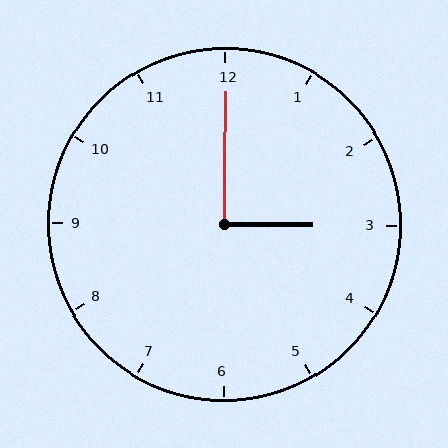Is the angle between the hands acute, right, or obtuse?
It is right.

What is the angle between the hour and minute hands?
Approximately 90 degrees.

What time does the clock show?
3:00.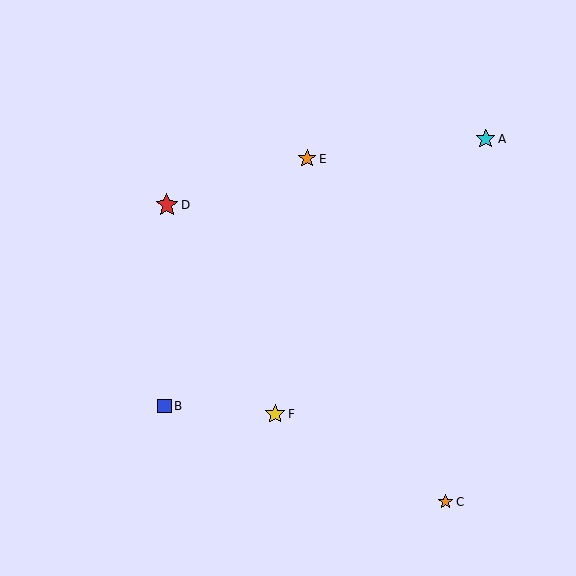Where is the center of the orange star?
The center of the orange star is at (446, 502).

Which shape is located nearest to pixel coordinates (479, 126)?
The cyan star (labeled A) at (486, 139) is nearest to that location.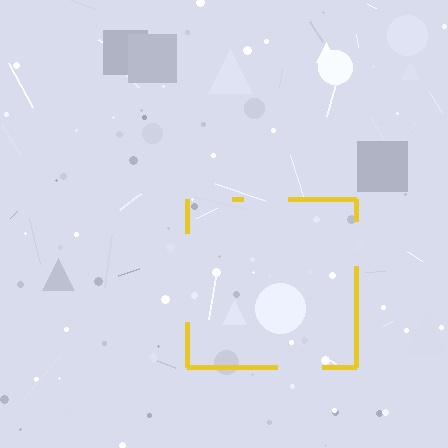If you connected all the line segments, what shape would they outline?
They would outline a square.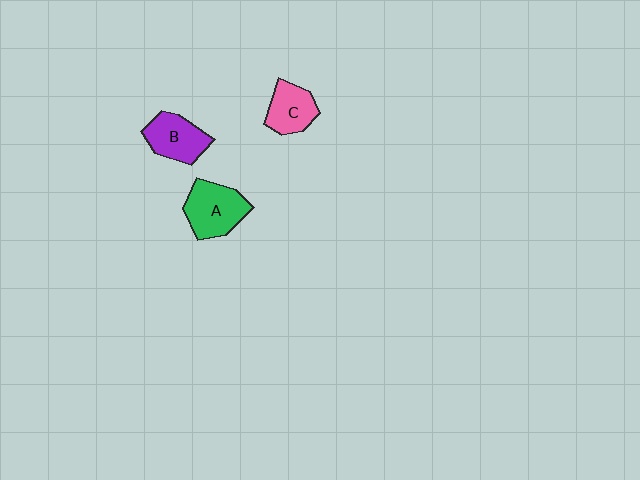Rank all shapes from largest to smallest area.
From largest to smallest: A (green), B (purple), C (pink).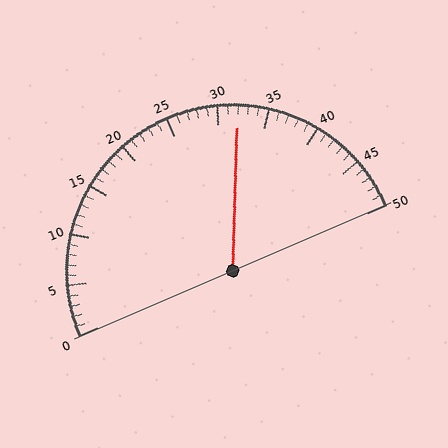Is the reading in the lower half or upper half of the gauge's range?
The reading is in the upper half of the range (0 to 50).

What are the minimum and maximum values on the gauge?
The gauge ranges from 0 to 50.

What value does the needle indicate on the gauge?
The needle indicates approximately 32.